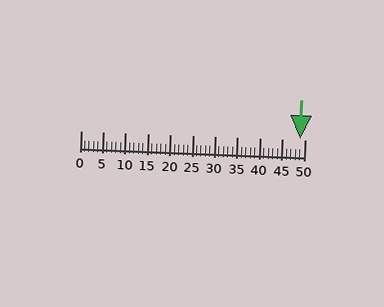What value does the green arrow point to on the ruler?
The green arrow points to approximately 49.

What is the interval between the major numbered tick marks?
The major tick marks are spaced 5 units apart.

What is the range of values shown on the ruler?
The ruler shows values from 0 to 50.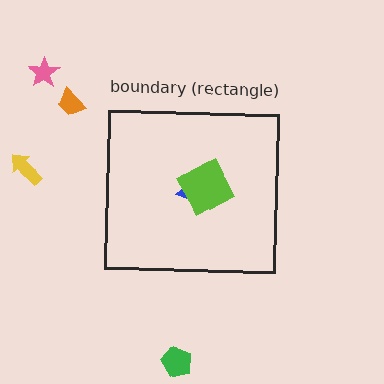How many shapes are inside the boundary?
2 inside, 4 outside.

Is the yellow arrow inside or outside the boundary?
Outside.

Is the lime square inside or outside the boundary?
Inside.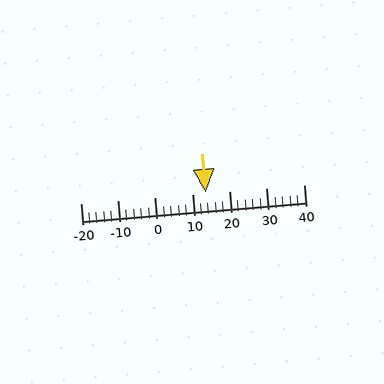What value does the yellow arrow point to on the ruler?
The yellow arrow points to approximately 14.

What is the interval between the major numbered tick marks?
The major tick marks are spaced 10 units apart.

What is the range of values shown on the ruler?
The ruler shows values from -20 to 40.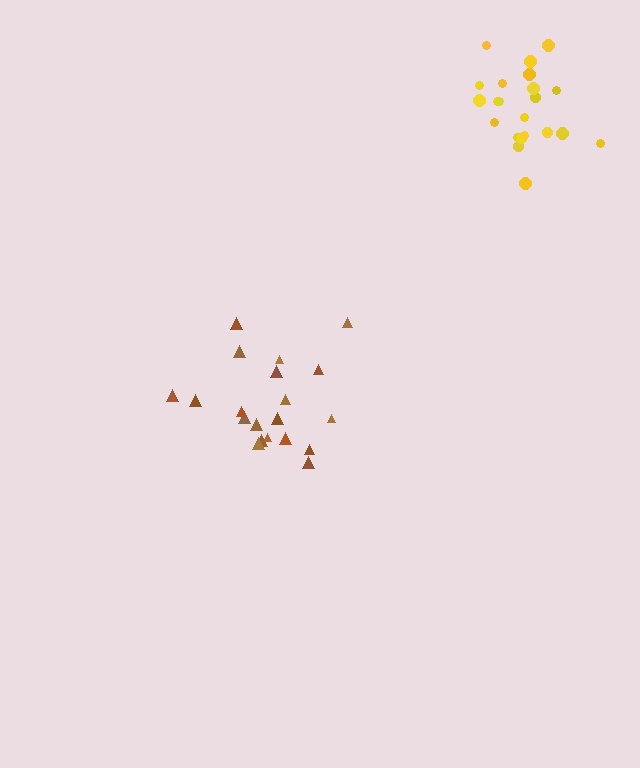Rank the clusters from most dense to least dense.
yellow, brown.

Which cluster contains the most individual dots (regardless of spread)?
Yellow (22).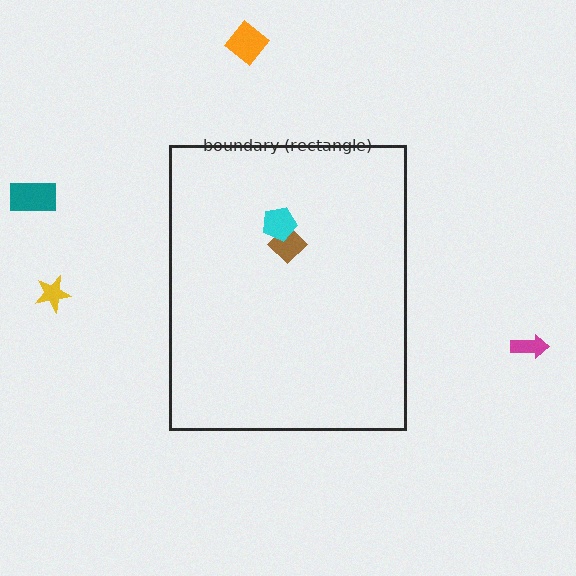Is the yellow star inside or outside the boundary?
Outside.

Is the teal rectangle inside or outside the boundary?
Outside.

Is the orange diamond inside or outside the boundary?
Outside.